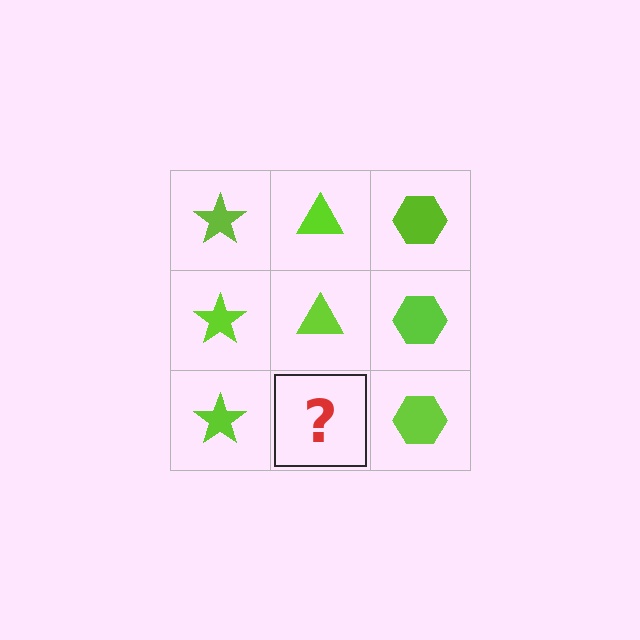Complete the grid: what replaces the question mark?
The question mark should be replaced with a lime triangle.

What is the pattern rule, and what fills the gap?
The rule is that each column has a consistent shape. The gap should be filled with a lime triangle.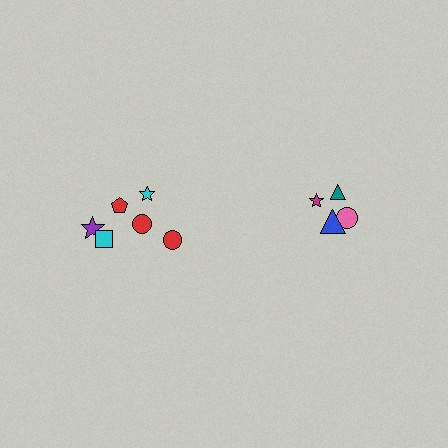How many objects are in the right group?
There are 4 objects.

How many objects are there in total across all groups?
There are 10 objects.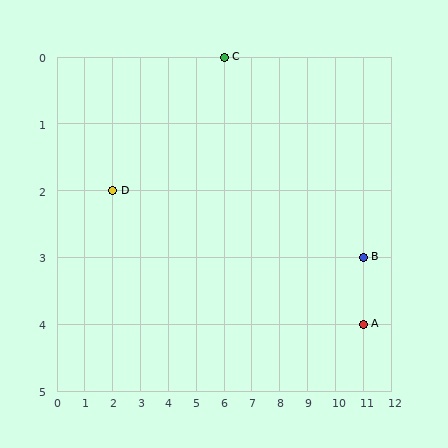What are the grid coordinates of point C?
Point C is at grid coordinates (6, 0).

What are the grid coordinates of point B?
Point B is at grid coordinates (11, 3).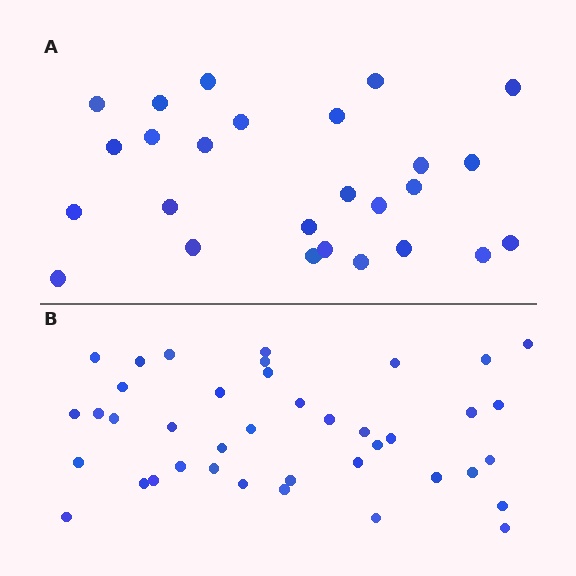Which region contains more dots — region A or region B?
Region B (the bottom region) has more dots.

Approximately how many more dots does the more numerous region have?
Region B has approximately 15 more dots than region A.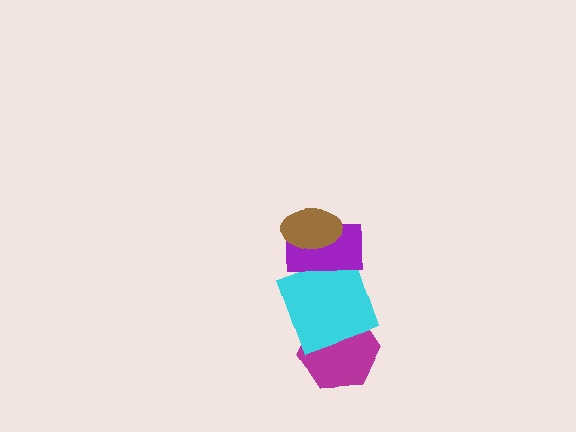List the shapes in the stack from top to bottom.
From top to bottom: the brown ellipse, the purple rectangle, the cyan square, the magenta hexagon.